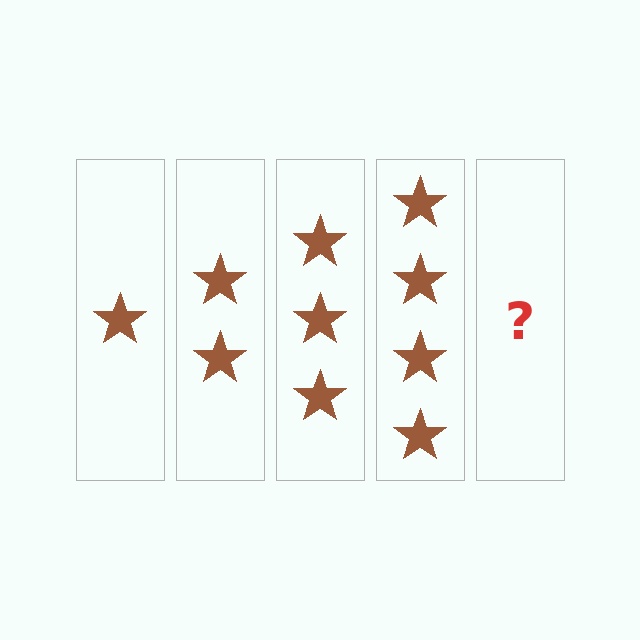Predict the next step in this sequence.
The next step is 5 stars.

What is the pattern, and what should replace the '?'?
The pattern is that each step adds one more star. The '?' should be 5 stars.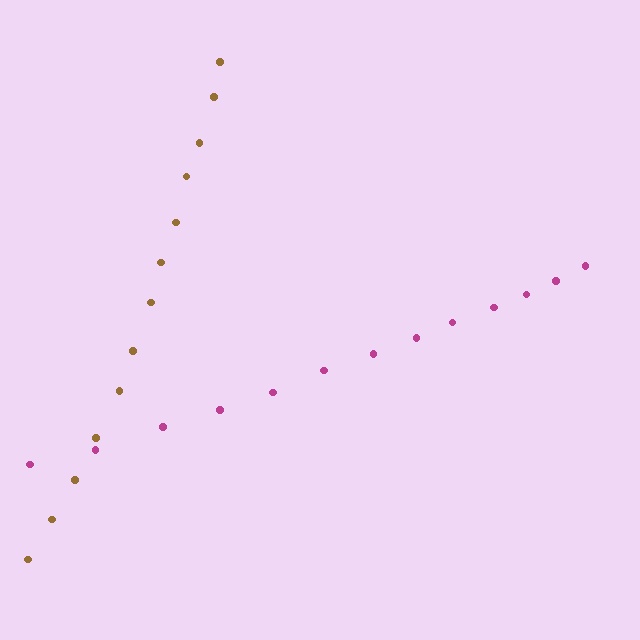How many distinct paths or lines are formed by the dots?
There are 2 distinct paths.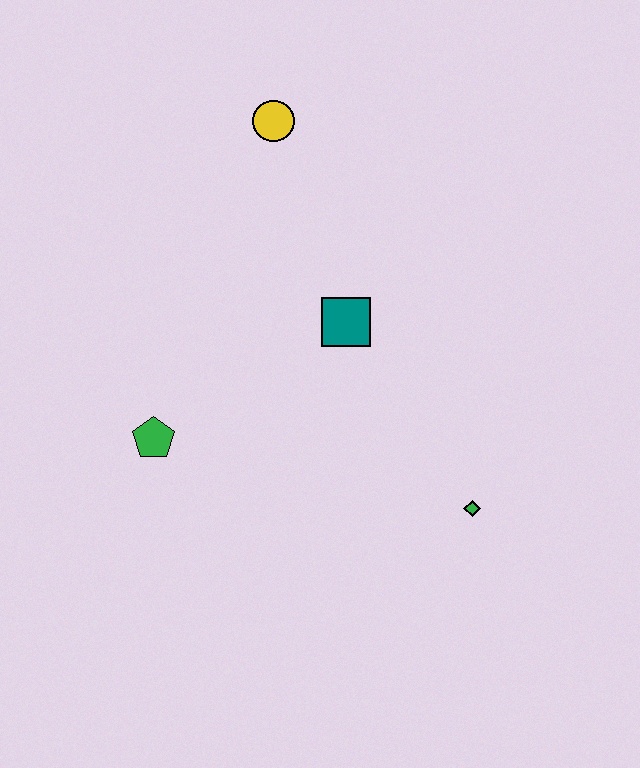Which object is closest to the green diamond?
The teal square is closest to the green diamond.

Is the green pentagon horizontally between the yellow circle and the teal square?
No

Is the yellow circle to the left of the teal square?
Yes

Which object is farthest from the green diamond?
The yellow circle is farthest from the green diamond.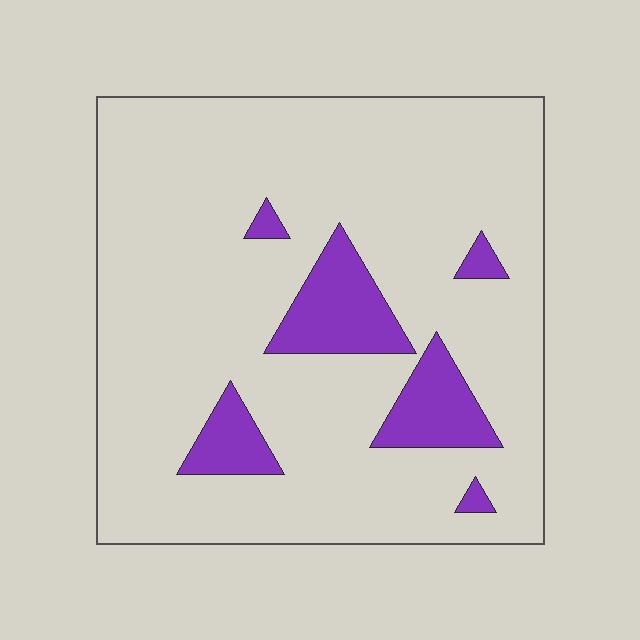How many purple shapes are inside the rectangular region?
6.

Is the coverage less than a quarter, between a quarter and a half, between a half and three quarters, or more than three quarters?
Less than a quarter.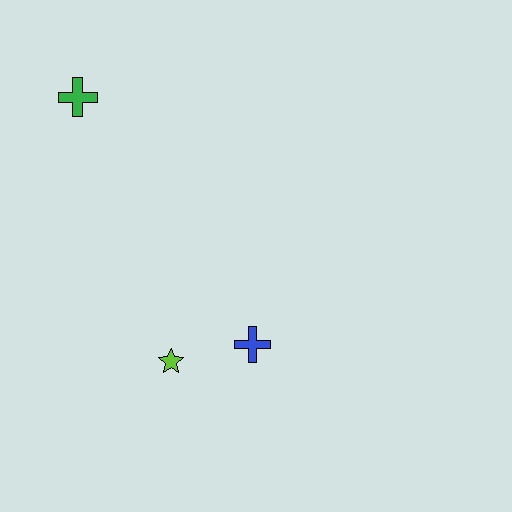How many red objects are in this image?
There are no red objects.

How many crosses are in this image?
There are 2 crosses.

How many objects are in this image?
There are 3 objects.